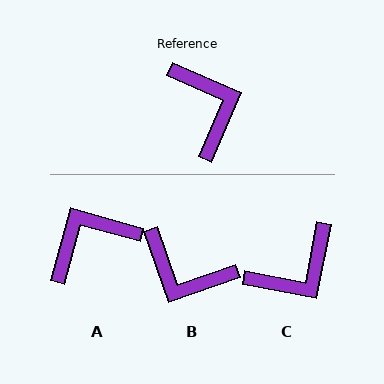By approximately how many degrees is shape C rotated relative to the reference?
Approximately 78 degrees clockwise.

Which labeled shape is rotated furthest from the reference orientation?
B, about 138 degrees away.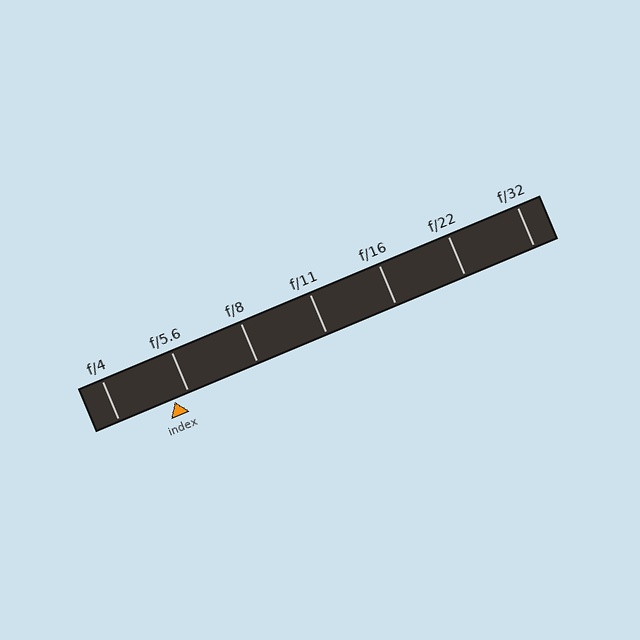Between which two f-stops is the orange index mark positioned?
The index mark is between f/4 and f/5.6.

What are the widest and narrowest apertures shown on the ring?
The widest aperture shown is f/4 and the narrowest is f/32.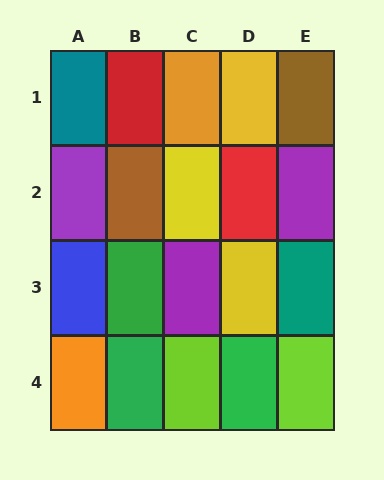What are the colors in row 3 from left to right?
Blue, green, purple, yellow, teal.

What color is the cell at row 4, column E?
Lime.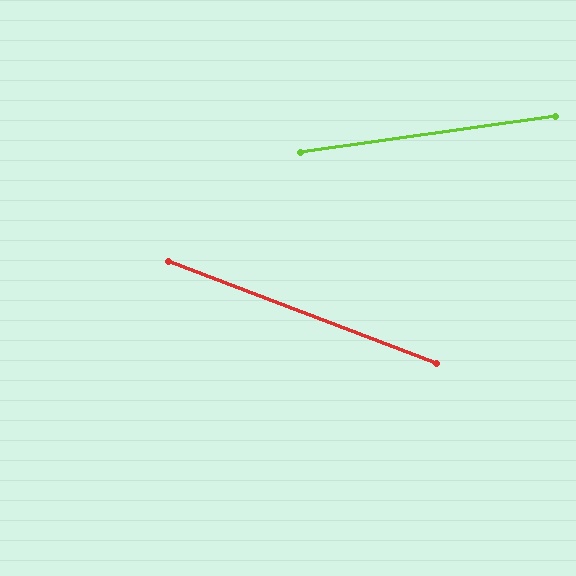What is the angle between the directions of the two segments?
Approximately 29 degrees.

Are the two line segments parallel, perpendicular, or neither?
Neither parallel nor perpendicular — they differ by about 29°.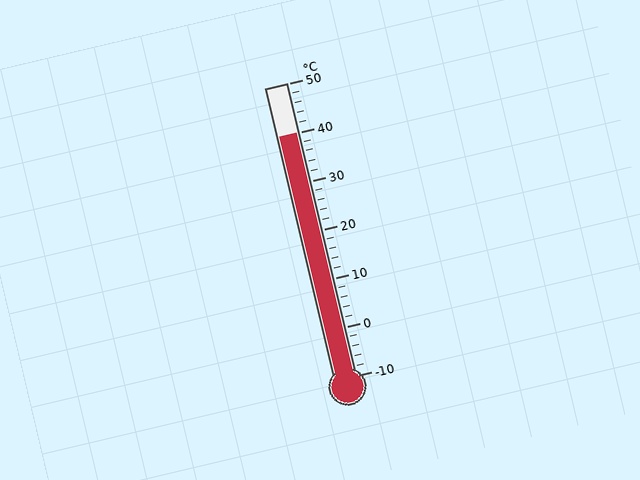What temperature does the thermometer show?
The thermometer shows approximately 40°C.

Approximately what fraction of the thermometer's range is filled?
The thermometer is filled to approximately 85% of its range.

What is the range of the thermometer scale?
The thermometer scale ranges from -10°C to 50°C.